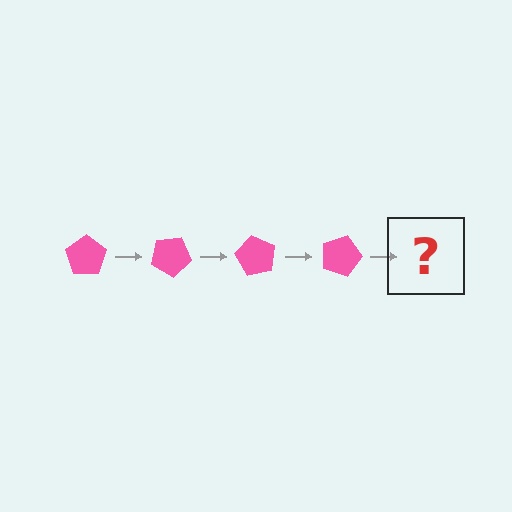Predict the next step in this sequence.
The next step is a pink pentagon rotated 120 degrees.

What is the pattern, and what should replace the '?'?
The pattern is that the pentagon rotates 30 degrees each step. The '?' should be a pink pentagon rotated 120 degrees.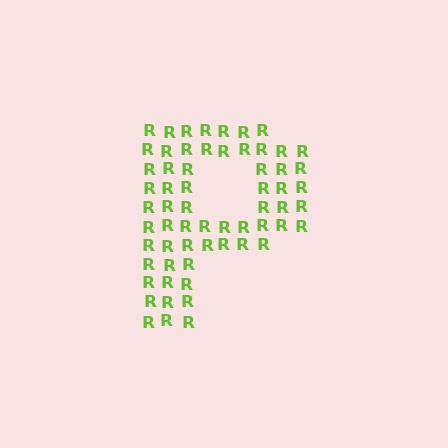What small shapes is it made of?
It is made of small letter R's.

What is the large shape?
The large shape is the letter P.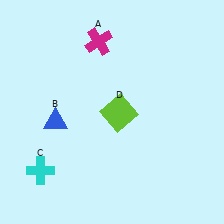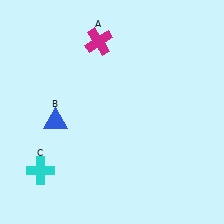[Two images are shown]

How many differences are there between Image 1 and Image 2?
There is 1 difference between the two images.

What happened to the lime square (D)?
The lime square (D) was removed in Image 2. It was in the bottom-right area of Image 1.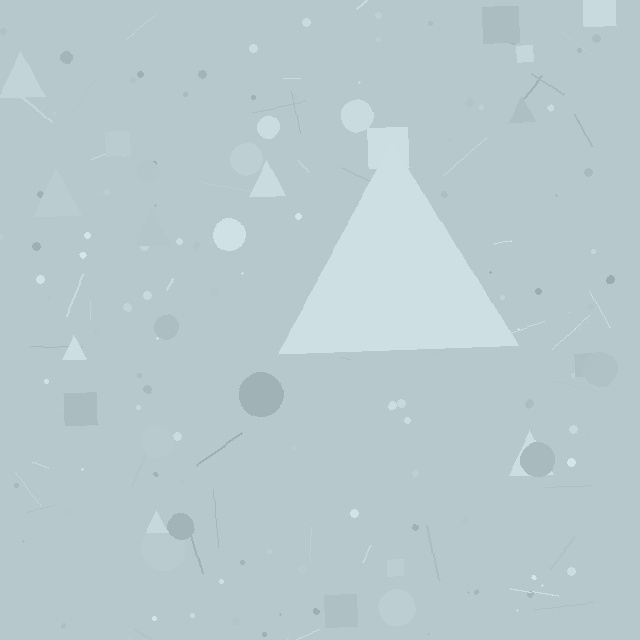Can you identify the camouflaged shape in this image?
The camouflaged shape is a triangle.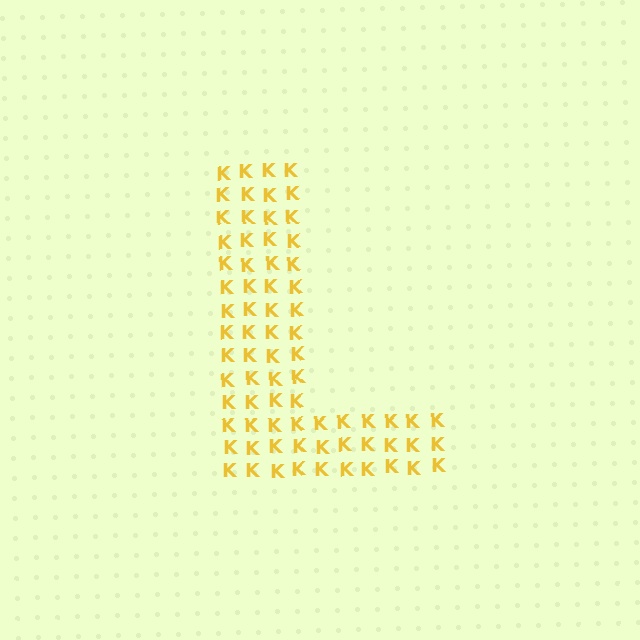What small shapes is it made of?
It is made of small letter K's.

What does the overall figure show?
The overall figure shows the letter L.